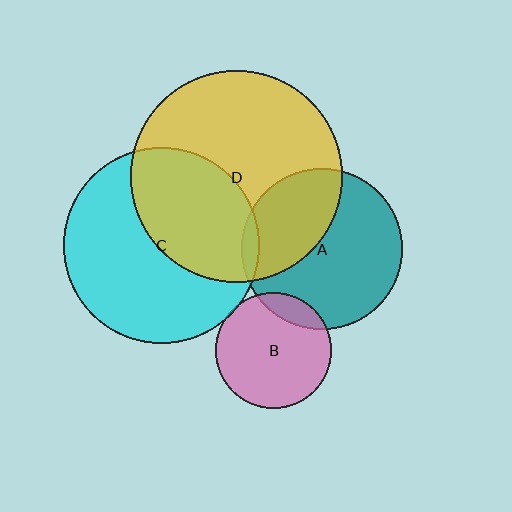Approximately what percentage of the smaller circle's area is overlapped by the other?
Approximately 15%.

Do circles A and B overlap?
Yes.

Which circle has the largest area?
Circle D (yellow).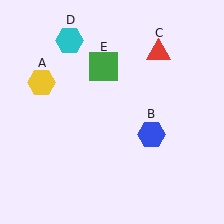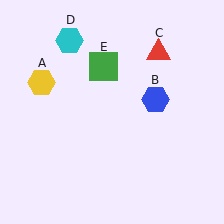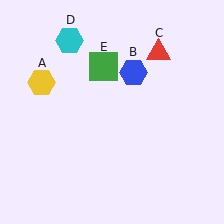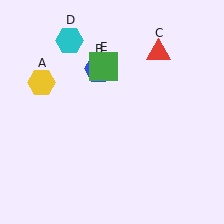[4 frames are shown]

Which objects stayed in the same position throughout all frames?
Yellow hexagon (object A) and red triangle (object C) and cyan hexagon (object D) and green square (object E) remained stationary.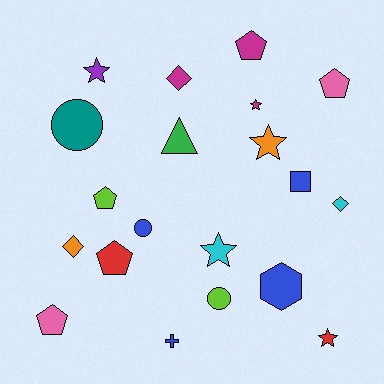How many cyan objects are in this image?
There are 2 cyan objects.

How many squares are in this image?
There is 1 square.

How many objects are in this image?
There are 20 objects.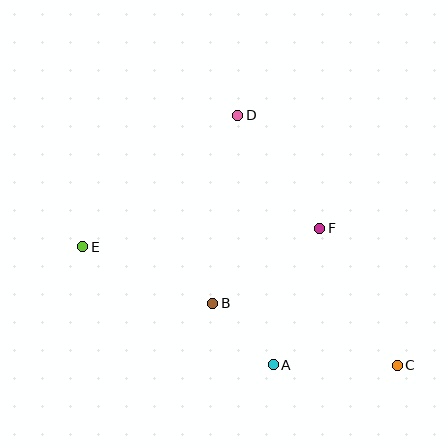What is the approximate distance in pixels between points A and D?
The distance between A and D is approximately 252 pixels.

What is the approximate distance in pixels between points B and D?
The distance between B and D is approximately 190 pixels.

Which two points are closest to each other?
Points A and B are closest to each other.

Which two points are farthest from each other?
Points C and E are farthest from each other.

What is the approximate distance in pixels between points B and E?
The distance between B and E is approximately 142 pixels.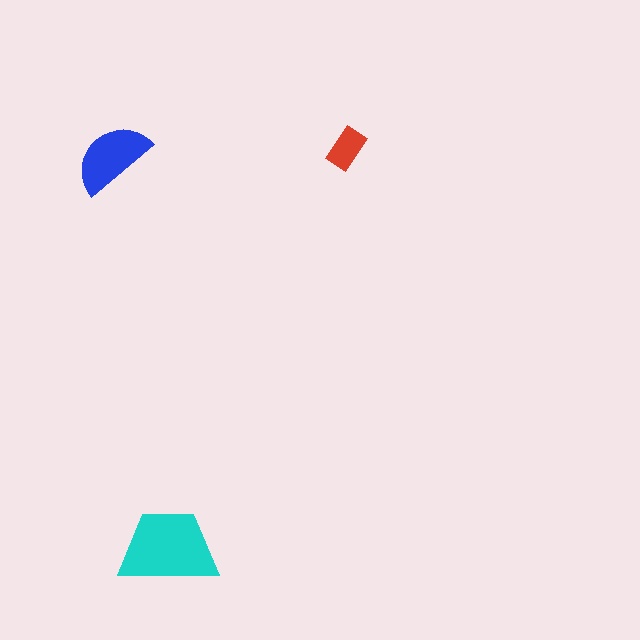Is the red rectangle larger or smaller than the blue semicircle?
Smaller.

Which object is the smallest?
The red rectangle.